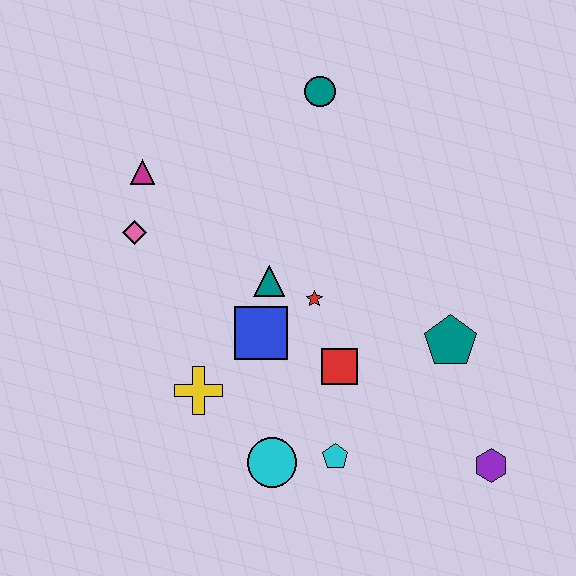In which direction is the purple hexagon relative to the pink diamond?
The purple hexagon is to the right of the pink diamond.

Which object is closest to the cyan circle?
The cyan pentagon is closest to the cyan circle.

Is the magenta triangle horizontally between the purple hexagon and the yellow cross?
No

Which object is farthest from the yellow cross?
The teal circle is farthest from the yellow cross.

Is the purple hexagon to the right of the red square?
Yes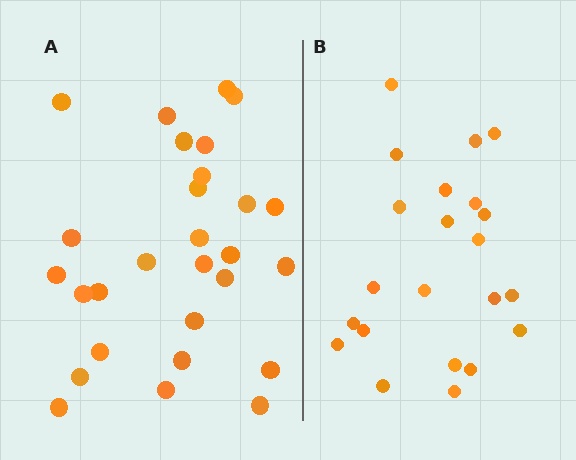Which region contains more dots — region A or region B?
Region A (the left region) has more dots.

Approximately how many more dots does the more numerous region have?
Region A has about 6 more dots than region B.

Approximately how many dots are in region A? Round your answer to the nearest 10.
About 30 dots. (The exact count is 28, which rounds to 30.)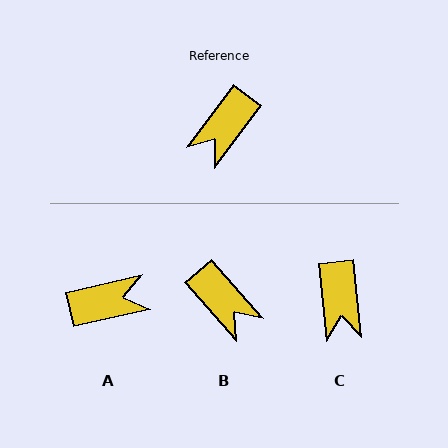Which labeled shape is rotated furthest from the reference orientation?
A, about 140 degrees away.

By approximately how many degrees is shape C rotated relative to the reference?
Approximately 43 degrees counter-clockwise.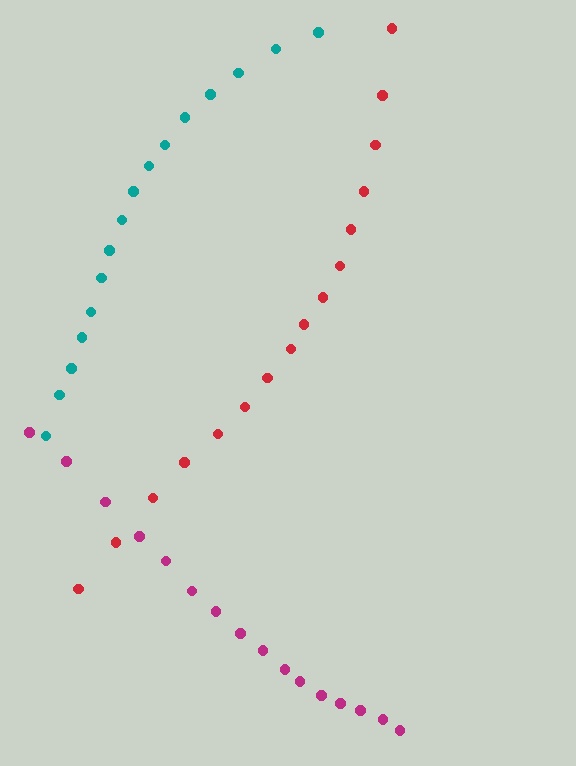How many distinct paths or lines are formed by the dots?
There are 3 distinct paths.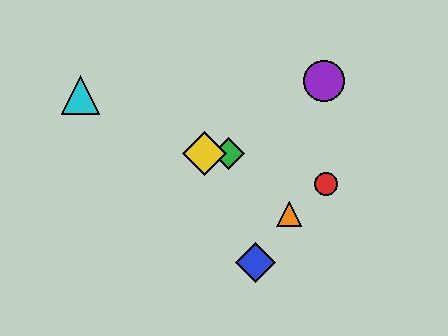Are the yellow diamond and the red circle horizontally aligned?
No, the yellow diamond is at y≈154 and the red circle is at y≈184.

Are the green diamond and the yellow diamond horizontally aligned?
Yes, both are at y≈154.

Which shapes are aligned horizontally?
The green diamond, the yellow diamond are aligned horizontally.